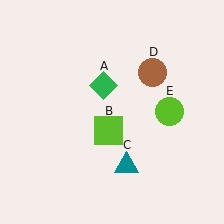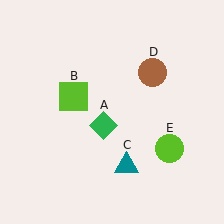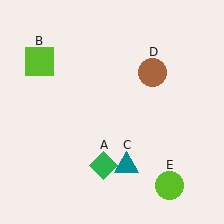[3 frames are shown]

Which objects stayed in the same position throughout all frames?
Teal triangle (object C) and brown circle (object D) remained stationary.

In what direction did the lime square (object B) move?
The lime square (object B) moved up and to the left.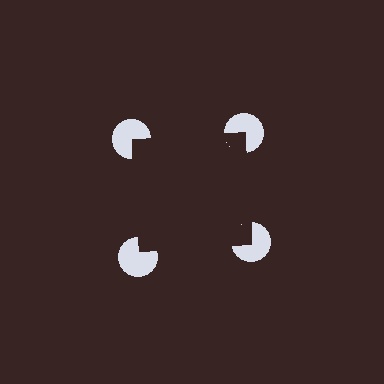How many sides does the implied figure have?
4 sides.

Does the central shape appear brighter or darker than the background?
It typically appears slightly darker than the background, even though no actual brightness change is drawn.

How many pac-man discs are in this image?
There are 4 — one at each vertex of the illusory square.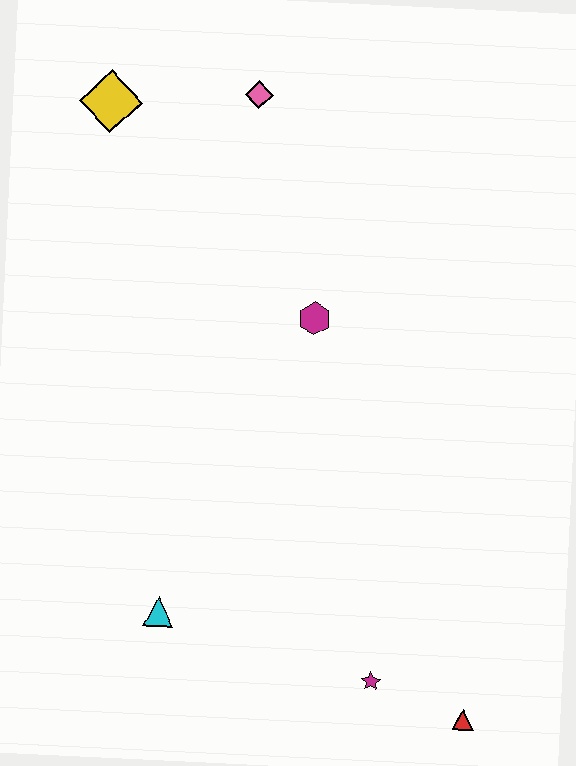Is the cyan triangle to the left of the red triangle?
Yes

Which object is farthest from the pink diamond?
The red triangle is farthest from the pink diamond.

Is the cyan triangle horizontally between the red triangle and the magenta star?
No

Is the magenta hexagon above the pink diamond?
No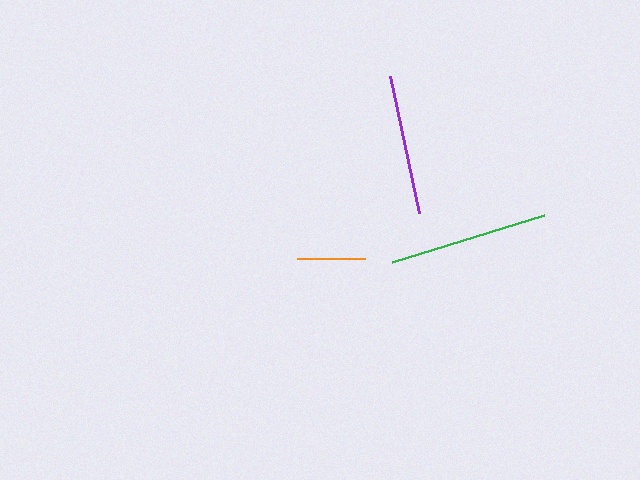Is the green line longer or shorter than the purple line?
The green line is longer than the purple line.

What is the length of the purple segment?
The purple segment is approximately 140 pixels long.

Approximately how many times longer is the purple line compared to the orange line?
The purple line is approximately 2.0 times the length of the orange line.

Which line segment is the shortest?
The orange line is the shortest at approximately 68 pixels.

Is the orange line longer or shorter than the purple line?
The purple line is longer than the orange line.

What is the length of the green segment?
The green segment is approximately 159 pixels long.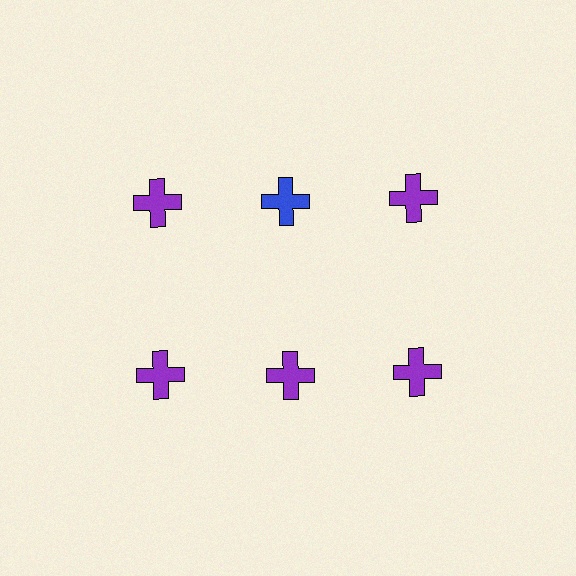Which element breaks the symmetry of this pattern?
The blue cross in the top row, second from left column breaks the symmetry. All other shapes are purple crosses.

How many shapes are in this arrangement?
There are 6 shapes arranged in a grid pattern.